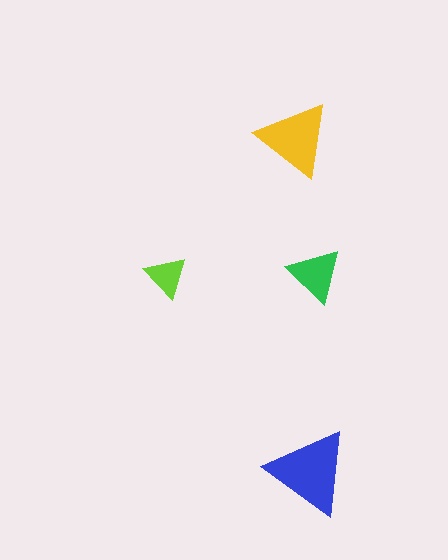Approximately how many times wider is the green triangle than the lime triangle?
About 1.5 times wider.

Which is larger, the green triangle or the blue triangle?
The blue one.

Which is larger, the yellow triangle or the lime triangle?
The yellow one.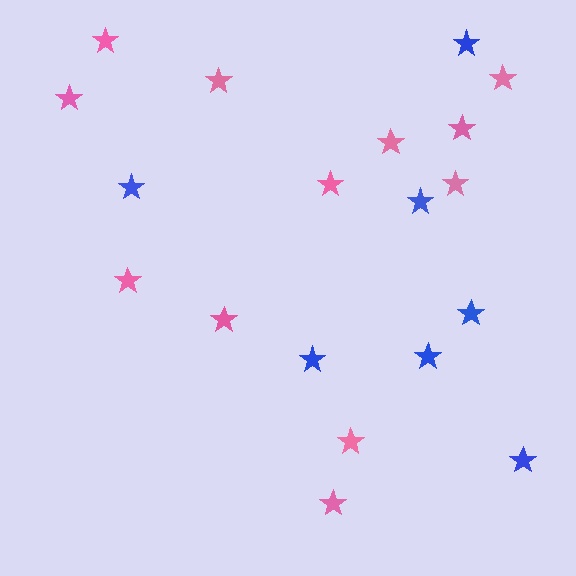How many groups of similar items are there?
There are 2 groups: one group of blue stars (7) and one group of pink stars (12).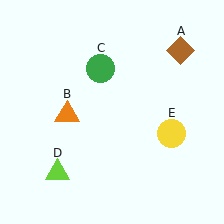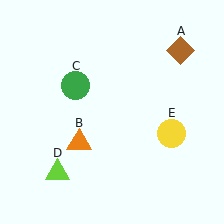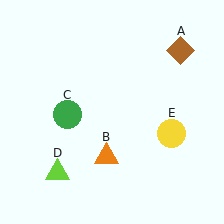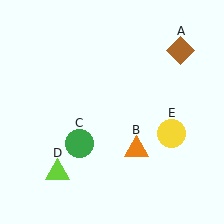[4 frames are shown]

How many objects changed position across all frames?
2 objects changed position: orange triangle (object B), green circle (object C).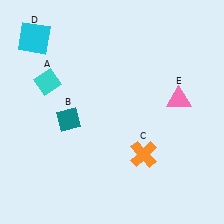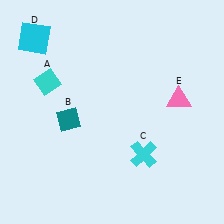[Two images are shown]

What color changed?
The cross (C) changed from orange in Image 1 to cyan in Image 2.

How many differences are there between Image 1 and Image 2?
There is 1 difference between the two images.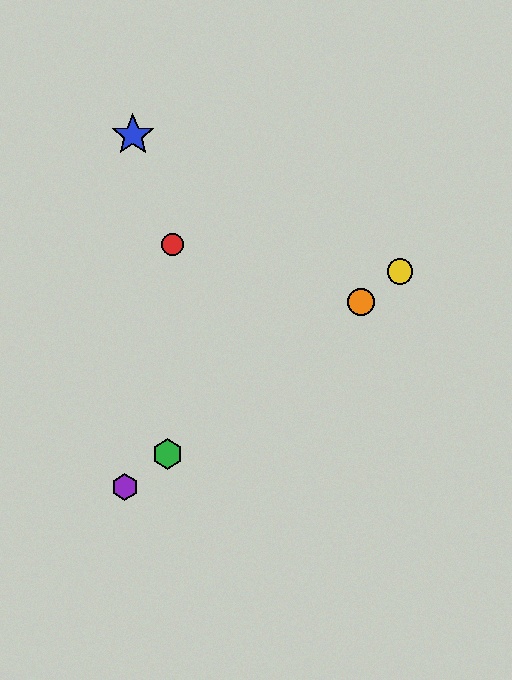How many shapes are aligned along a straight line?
4 shapes (the green hexagon, the yellow circle, the purple hexagon, the orange circle) are aligned along a straight line.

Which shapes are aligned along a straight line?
The green hexagon, the yellow circle, the purple hexagon, the orange circle are aligned along a straight line.